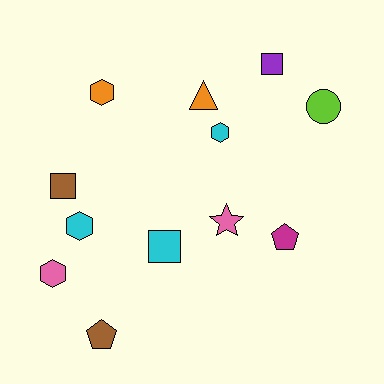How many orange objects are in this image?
There are 2 orange objects.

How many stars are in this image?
There is 1 star.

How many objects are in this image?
There are 12 objects.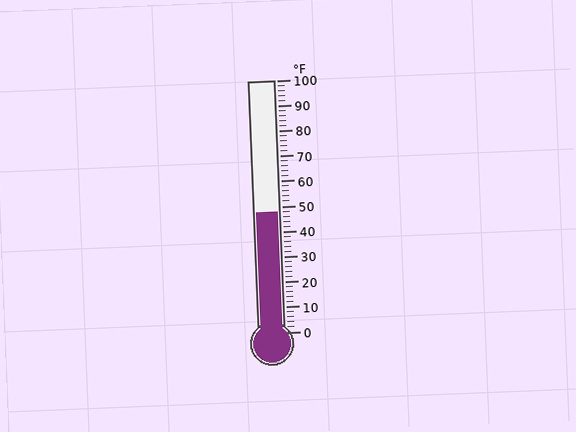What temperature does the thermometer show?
The thermometer shows approximately 48°F.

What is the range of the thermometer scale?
The thermometer scale ranges from 0°F to 100°F.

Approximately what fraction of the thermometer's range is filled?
The thermometer is filled to approximately 50% of its range.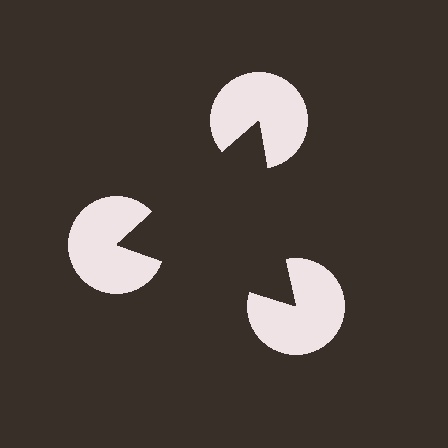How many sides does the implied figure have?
3 sides.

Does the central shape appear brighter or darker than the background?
It typically appears slightly darker than the background, even though no actual brightness change is drawn.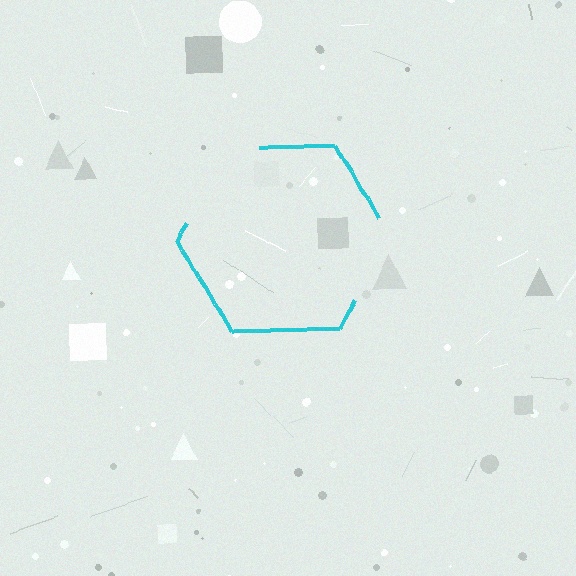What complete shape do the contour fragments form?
The contour fragments form a hexagon.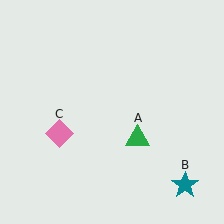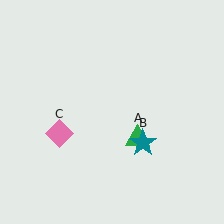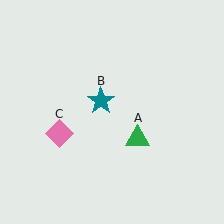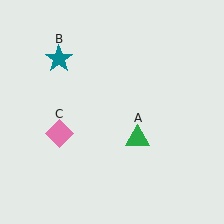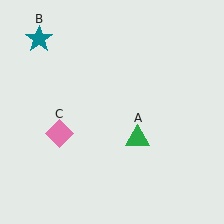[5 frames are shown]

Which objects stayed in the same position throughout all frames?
Green triangle (object A) and pink diamond (object C) remained stationary.